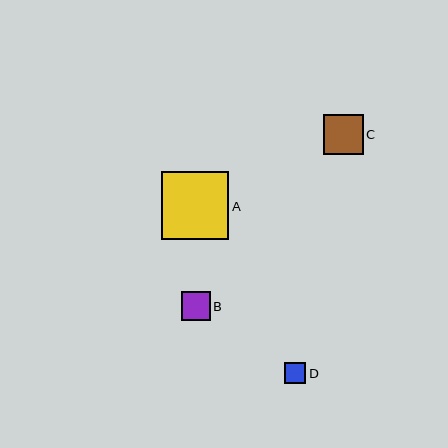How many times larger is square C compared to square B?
Square C is approximately 1.4 times the size of square B.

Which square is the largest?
Square A is the largest with a size of approximately 67 pixels.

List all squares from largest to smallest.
From largest to smallest: A, C, B, D.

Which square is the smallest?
Square D is the smallest with a size of approximately 21 pixels.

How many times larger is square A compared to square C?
Square A is approximately 1.7 times the size of square C.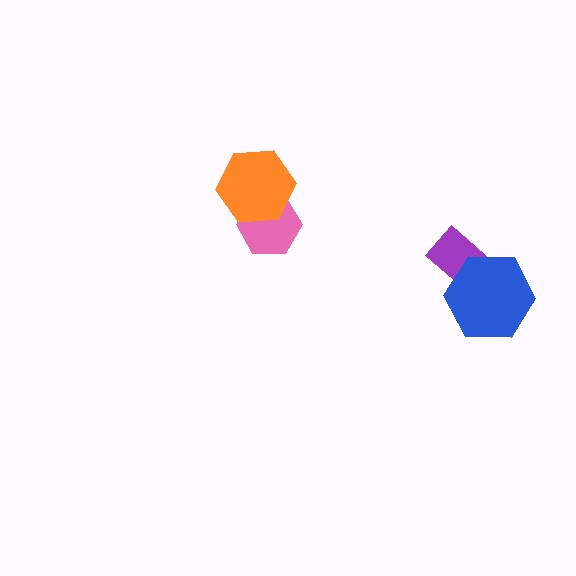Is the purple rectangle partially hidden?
Yes, it is partially covered by another shape.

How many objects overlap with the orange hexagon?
1 object overlaps with the orange hexagon.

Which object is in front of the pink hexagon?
The orange hexagon is in front of the pink hexagon.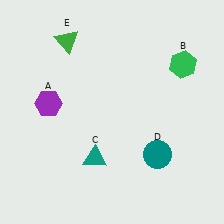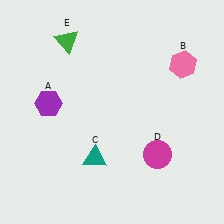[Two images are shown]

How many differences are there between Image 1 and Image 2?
There are 2 differences between the two images.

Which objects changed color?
B changed from green to pink. D changed from teal to magenta.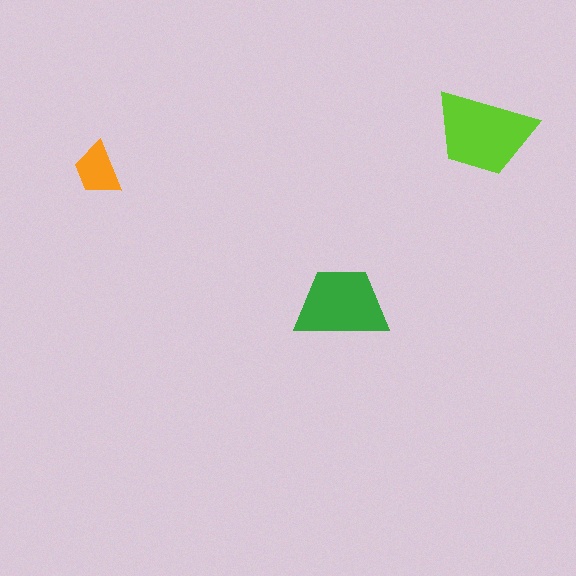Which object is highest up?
The lime trapezoid is topmost.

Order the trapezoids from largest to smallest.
the lime one, the green one, the orange one.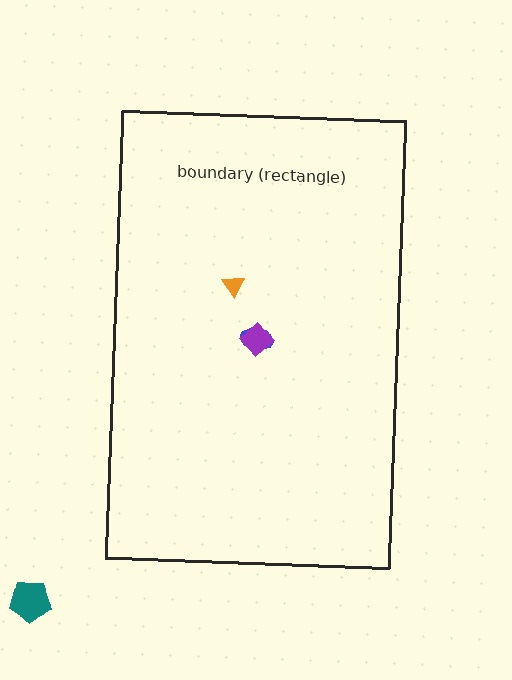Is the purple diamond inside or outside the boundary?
Inside.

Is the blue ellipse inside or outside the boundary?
Inside.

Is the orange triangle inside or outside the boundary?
Inside.